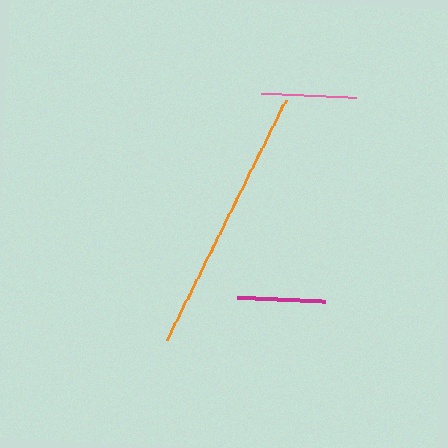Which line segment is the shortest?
The magenta line is the shortest at approximately 88 pixels.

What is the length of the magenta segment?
The magenta segment is approximately 88 pixels long.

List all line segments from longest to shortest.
From longest to shortest: orange, pink, magenta.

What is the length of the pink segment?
The pink segment is approximately 95 pixels long.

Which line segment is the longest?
The orange line is the longest at approximately 268 pixels.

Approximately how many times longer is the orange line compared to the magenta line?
The orange line is approximately 3.0 times the length of the magenta line.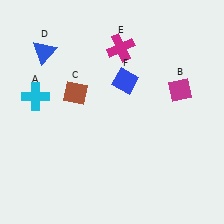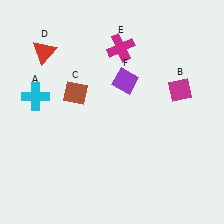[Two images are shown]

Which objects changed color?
D changed from blue to red. F changed from blue to purple.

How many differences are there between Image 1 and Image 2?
There are 2 differences between the two images.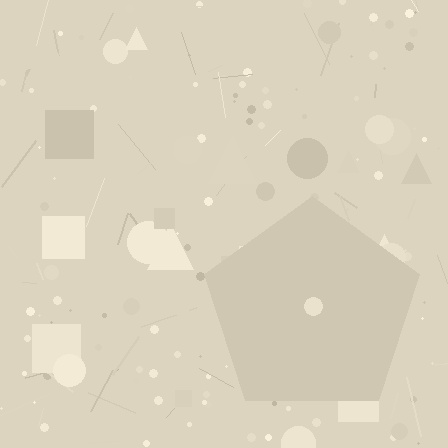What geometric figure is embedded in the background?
A pentagon is embedded in the background.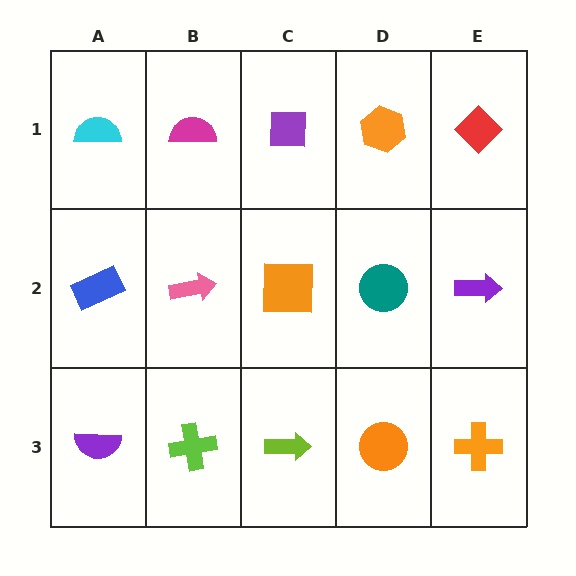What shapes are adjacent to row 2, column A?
A cyan semicircle (row 1, column A), a purple semicircle (row 3, column A), a pink arrow (row 2, column B).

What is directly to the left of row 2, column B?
A blue rectangle.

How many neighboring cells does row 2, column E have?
3.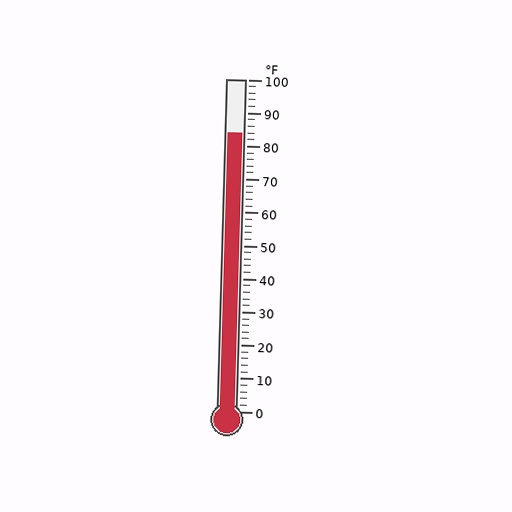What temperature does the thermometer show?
The thermometer shows approximately 84°F.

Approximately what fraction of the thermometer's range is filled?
The thermometer is filled to approximately 85% of its range.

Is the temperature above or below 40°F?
The temperature is above 40°F.